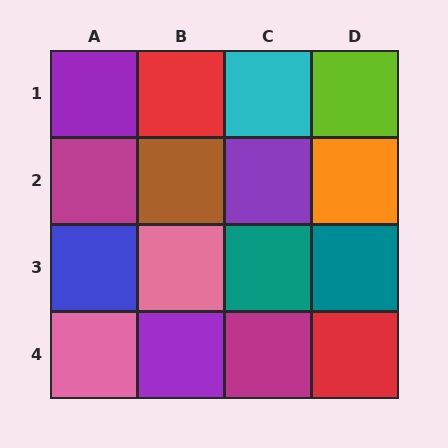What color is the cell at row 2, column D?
Orange.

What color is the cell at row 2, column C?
Purple.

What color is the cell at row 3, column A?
Blue.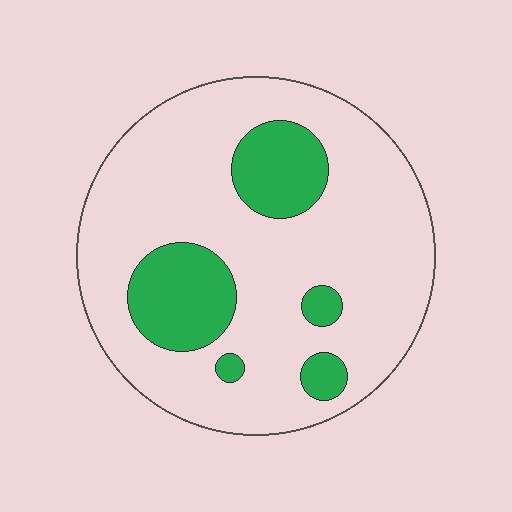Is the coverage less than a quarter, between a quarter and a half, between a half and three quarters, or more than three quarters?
Less than a quarter.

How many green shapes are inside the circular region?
5.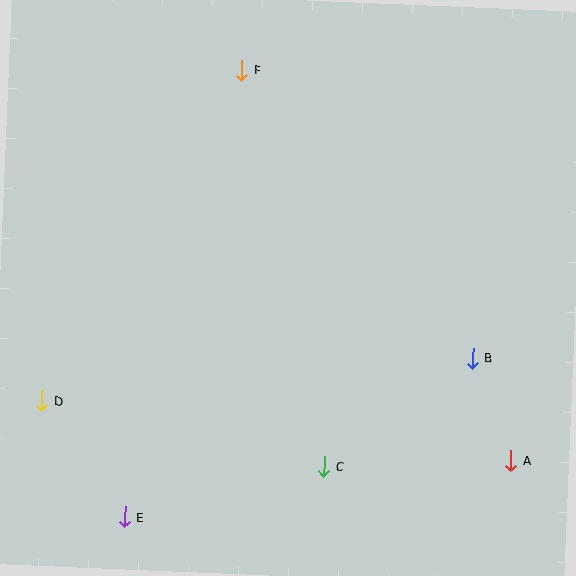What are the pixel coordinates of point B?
Point B is at (473, 358).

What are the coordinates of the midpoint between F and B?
The midpoint between F and B is at (357, 214).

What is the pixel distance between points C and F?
The distance between C and F is 404 pixels.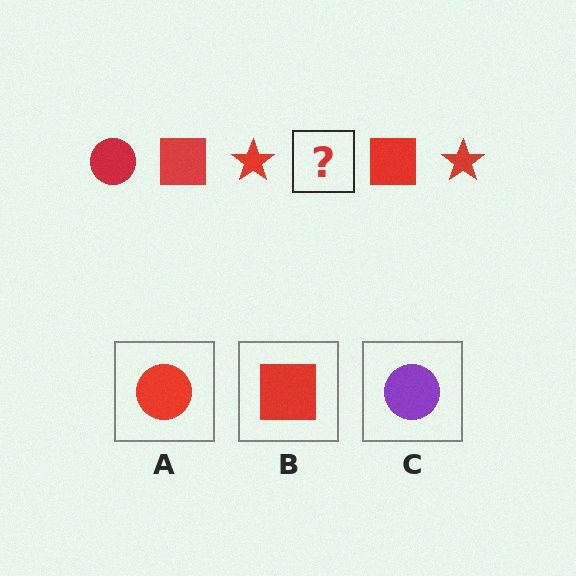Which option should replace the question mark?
Option A.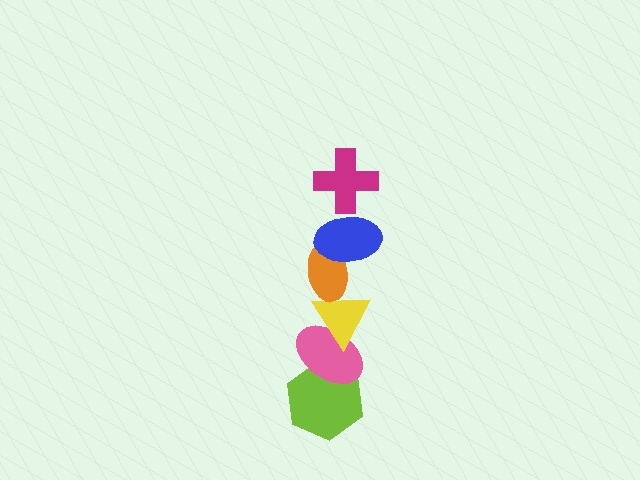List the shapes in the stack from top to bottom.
From top to bottom: the magenta cross, the blue ellipse, the orange ellipse, the yellow triangle, the pink ellipse, the lime hexagon.